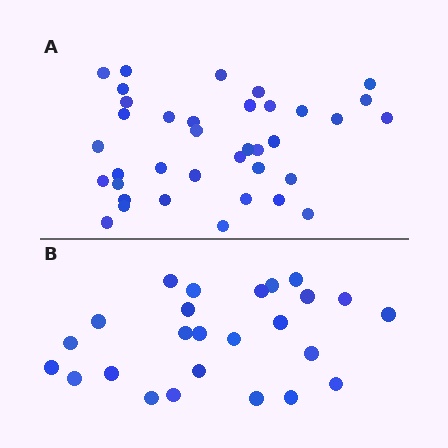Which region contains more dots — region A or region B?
Region A (the top region) has more dots.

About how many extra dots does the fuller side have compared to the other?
Region A has roughly 12 or so more dots than region B.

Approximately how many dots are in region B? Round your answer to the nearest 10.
About 20 dots. (The exact count is 25, which rounds to 20.)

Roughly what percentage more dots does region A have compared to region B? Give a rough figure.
About 50% more.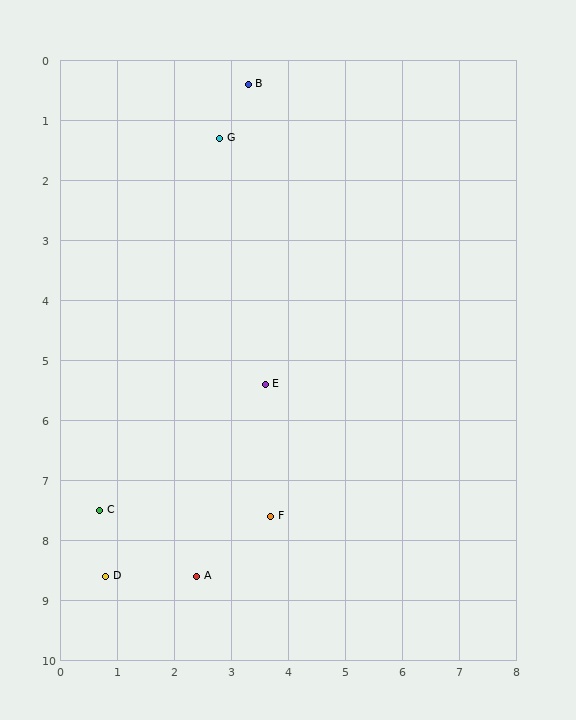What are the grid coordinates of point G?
Point G is at approximately (2.8, 1.3).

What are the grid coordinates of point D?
Point D is at approximately (0.8, 8.6).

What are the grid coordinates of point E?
Point E is at approximately (3.6, 5.4).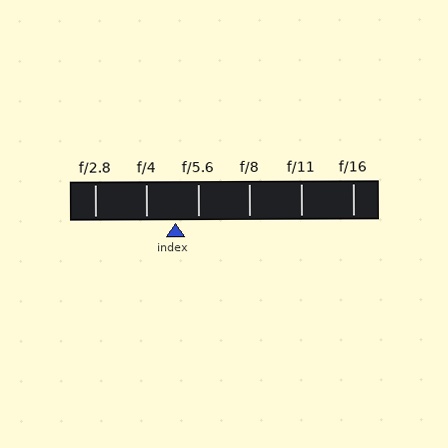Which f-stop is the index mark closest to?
The index mark is closest to f/5.6.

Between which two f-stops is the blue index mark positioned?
The index mark is between f/4 and f/5.6.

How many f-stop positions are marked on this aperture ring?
There are 6 f-stop positions marked.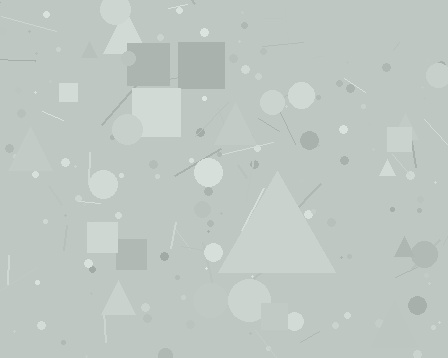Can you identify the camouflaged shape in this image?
The camouflaged shape is a triangle.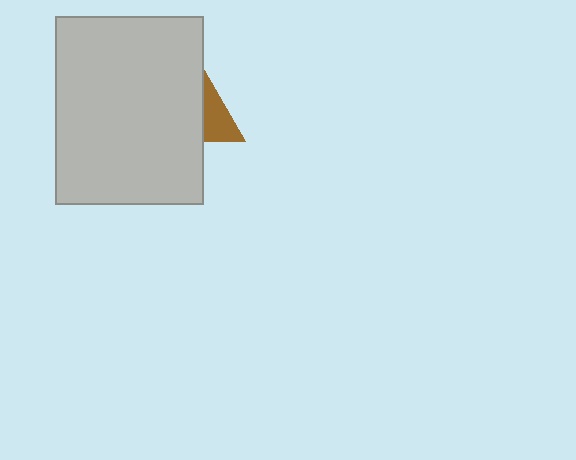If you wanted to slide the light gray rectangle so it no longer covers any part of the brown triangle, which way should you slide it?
Slide it left — that is the most direct way to separate the two shapes.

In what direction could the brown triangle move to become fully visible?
The brown triangle could move right. That would shift it out from behind the light gray rectangle entirely.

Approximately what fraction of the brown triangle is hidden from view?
Roughly 57% of the brown triangle is hidden behind the light gray rectangle.